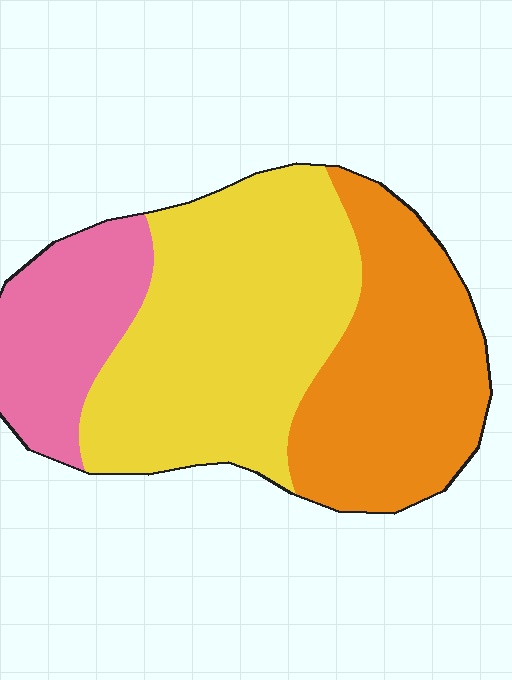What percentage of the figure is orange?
Orange takes up about one third (1/3) of the figure.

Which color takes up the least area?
Pink, at roughly 20%.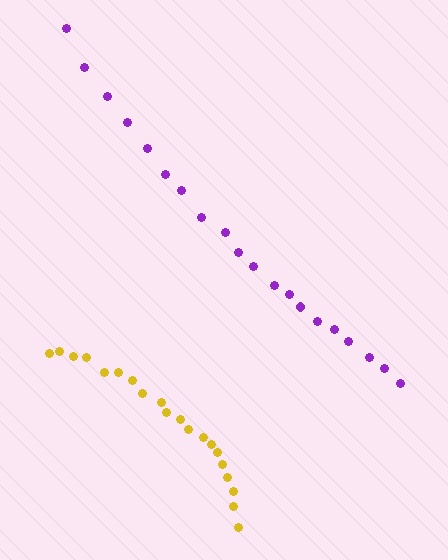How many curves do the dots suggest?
There are 2 distinct paths.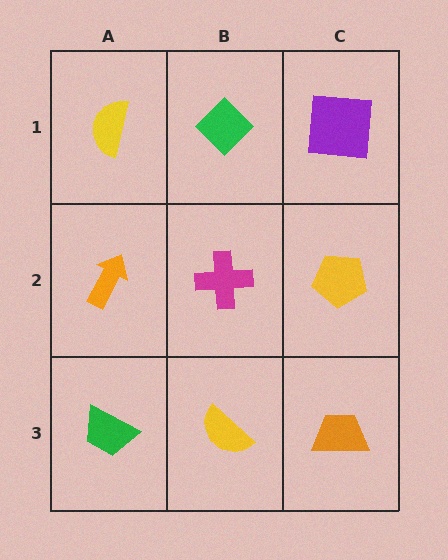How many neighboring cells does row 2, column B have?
4.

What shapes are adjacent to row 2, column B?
A green diamond (row 1, column B), a yellow semicircle (row 3, column B), an orange arrow (row 2, column A), a yellow pentagon (row 2, column C).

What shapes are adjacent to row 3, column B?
A magenta cross (row 2, column B), a green trapezoid (row 3, column A), an orange trapezoid (row 3, column C).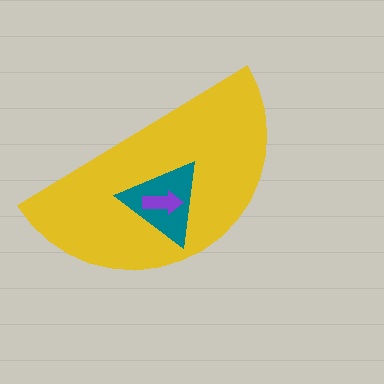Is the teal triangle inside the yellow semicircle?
Yes.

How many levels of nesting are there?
3.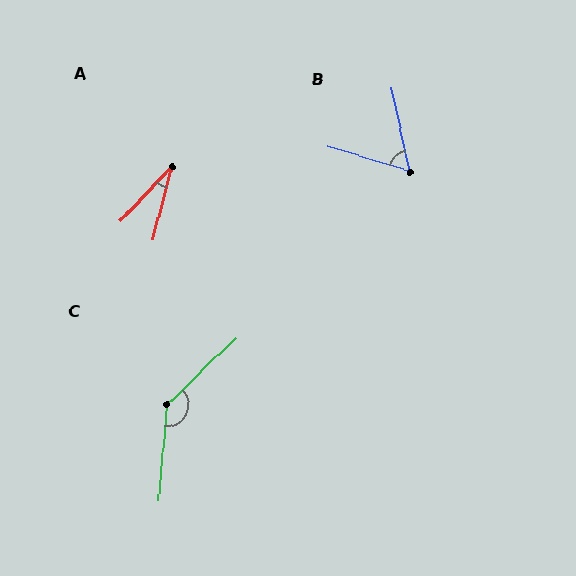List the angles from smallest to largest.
A (29°), B (61°), C (139°).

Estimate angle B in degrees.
Approximately 61 degrees.